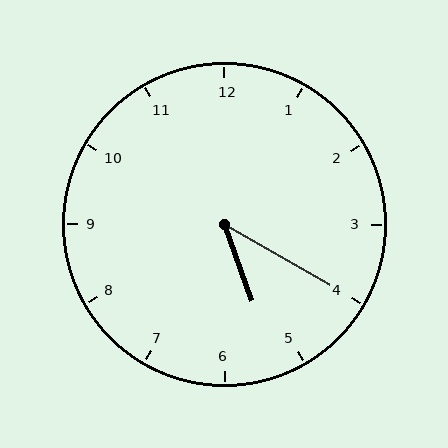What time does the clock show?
5:20.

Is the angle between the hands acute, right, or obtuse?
It is acute.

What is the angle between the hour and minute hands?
Approximately 40 degrees.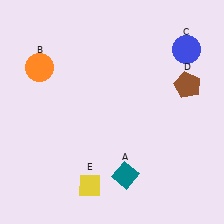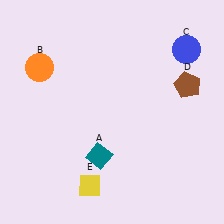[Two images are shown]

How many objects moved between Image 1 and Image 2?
1 object moved between the two images.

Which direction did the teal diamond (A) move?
The teal diamond (A) moved left.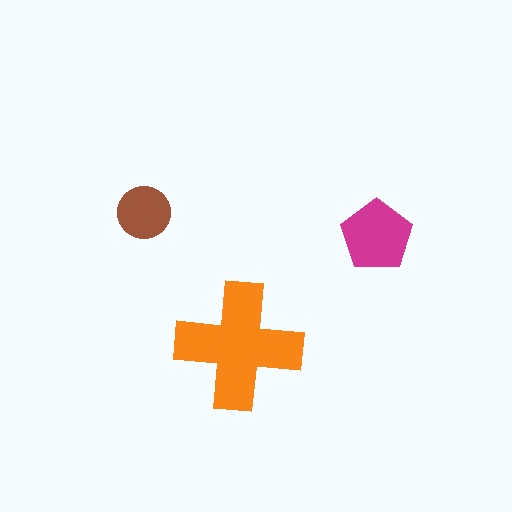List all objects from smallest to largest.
The brown circle, the magenta pentagon, the orange cross.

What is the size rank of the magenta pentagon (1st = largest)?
2nd.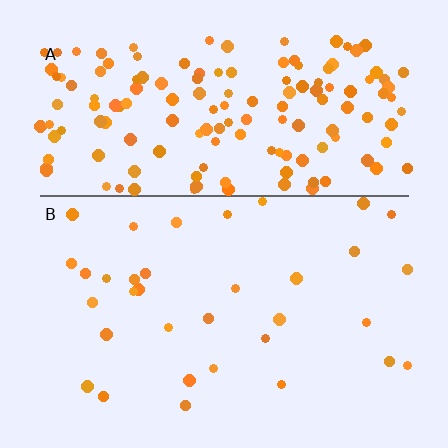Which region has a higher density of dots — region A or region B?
A (the top).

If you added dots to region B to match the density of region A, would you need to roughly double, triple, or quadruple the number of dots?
Approximately quadruple.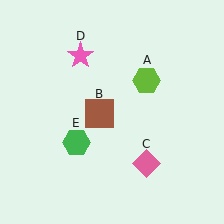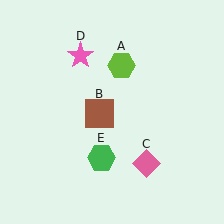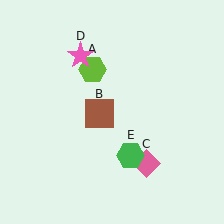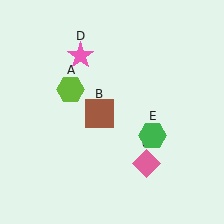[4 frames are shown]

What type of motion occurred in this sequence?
The lime hexagon (object A), green hexagon (object E) rotated counterclockwise around the center of the scene.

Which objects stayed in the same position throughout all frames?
Brown square (object B) and pink diamond (object C) and pink star (object D) remained stationary.